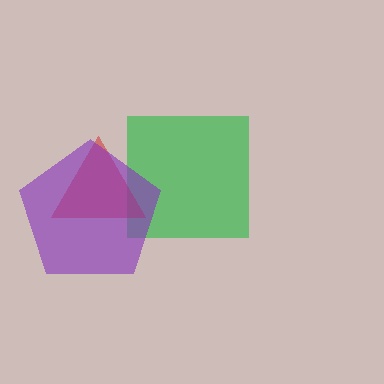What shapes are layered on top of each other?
The layered shapes are: a green square, a red triangle, a purple pentagon.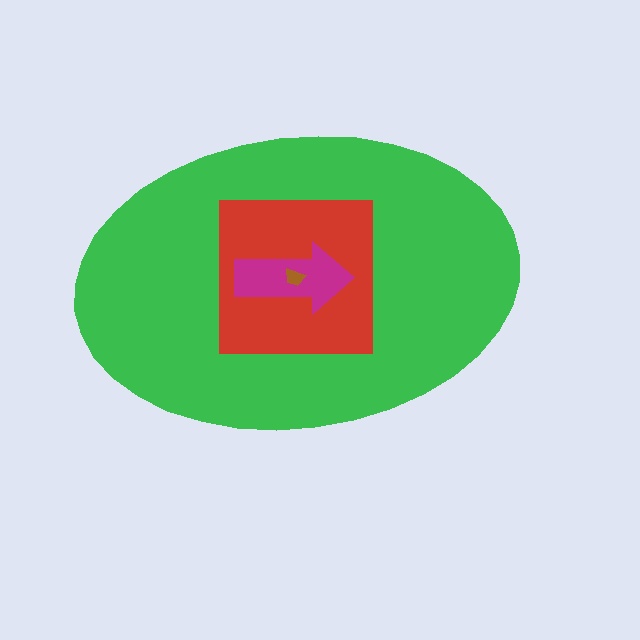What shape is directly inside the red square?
The magenta arrow.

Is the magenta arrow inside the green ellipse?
Yes.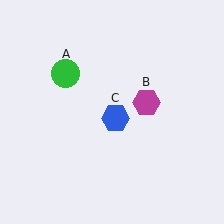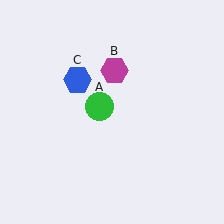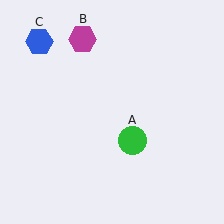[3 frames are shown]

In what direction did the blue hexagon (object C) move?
The blue hexagon (object C) moved up and to the left.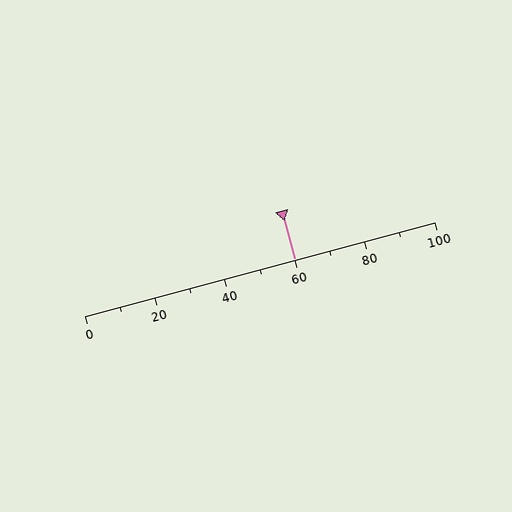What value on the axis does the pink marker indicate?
The marker indicates approximately 60.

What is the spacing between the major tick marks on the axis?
The major ticks are spaced 20 apart.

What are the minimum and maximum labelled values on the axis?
The axis runs from 0 to 100.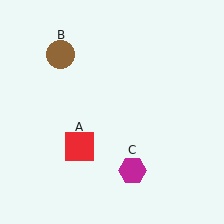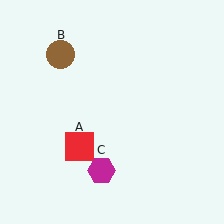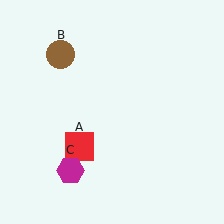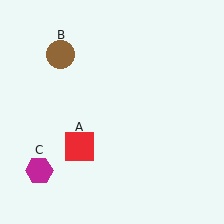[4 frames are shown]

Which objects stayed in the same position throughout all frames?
Red square (object A) and brown circle (object B) remained stationary.